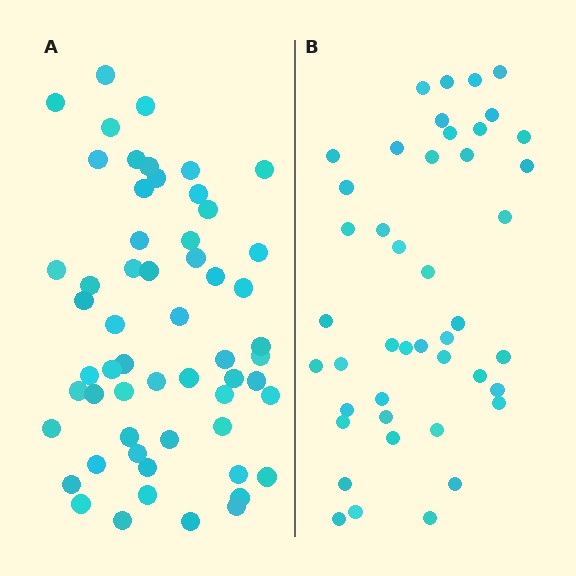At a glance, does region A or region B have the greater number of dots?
Region A (the left region) has more dots.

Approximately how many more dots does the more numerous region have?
Region A has approximately 15 more dots than region B.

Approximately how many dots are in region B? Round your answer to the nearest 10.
About 40 dots. (The exact count is 44, which rounds to 40.)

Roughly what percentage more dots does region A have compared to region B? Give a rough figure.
About 30% more.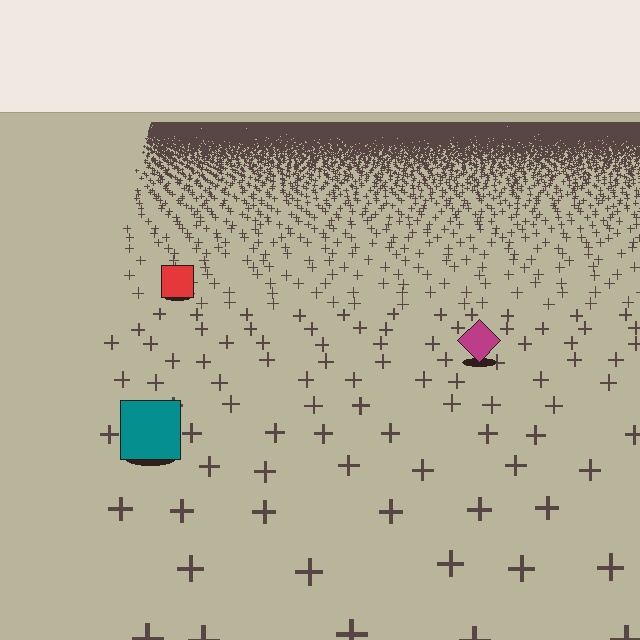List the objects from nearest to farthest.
From nearest to farthest: the teal square, the magenta diamond, the red square.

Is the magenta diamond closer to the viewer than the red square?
Yes. The magenta diamond is closer — you can tell from the texture gradient: the ground texture is coarser near it.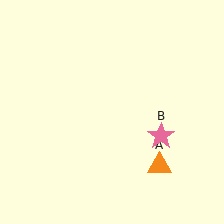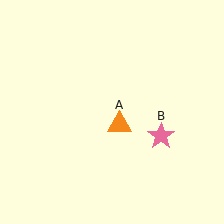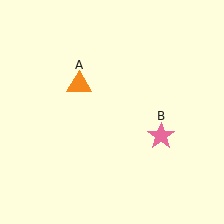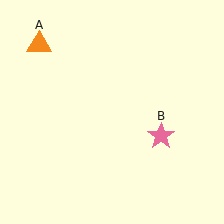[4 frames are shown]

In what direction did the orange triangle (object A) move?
The orange triangle (object A) moved up and to the left.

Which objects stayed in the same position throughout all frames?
Pink star (object B) remained stationary.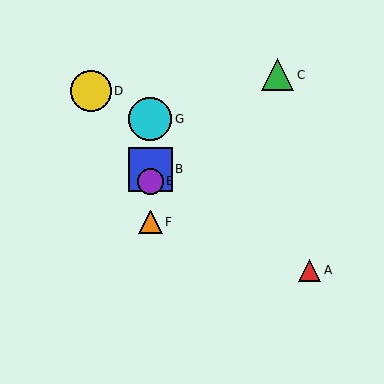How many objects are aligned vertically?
4 objects (B, E, F, G) are aligned vertically.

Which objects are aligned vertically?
Objects B, E, F, G are aligned vertically.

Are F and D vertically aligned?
No, F is at x≈150 and D is at x≈91.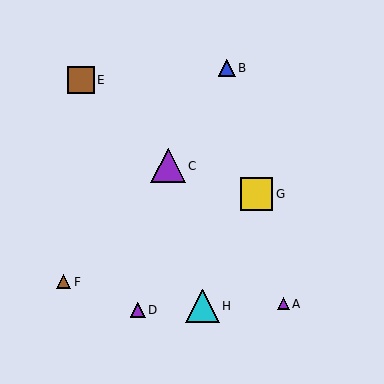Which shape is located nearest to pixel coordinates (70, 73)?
The brown square (labeled E) at (81, 80) is nearest to that location.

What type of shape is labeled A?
Shape A is a purple triangle.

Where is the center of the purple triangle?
The center of the purple triangle is at (283, 304).